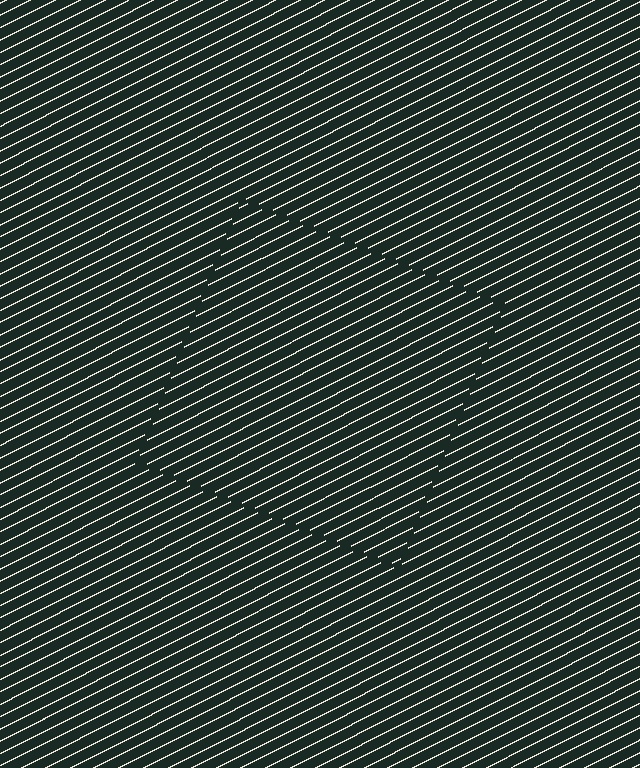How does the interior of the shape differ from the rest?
The interior of the shape contains the same grating, shifted by half a period — the contour is defined by the phase discontinuity where line-ends from the inner and outer gratings abut.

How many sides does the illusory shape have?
4 sides — the line-ends trace a square.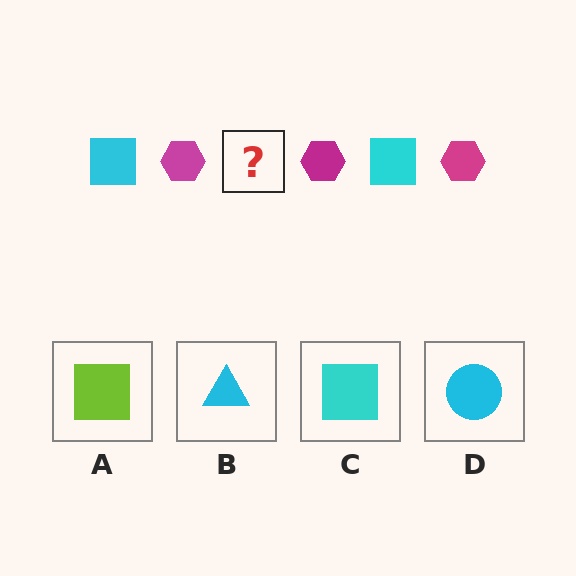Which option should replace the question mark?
Option C.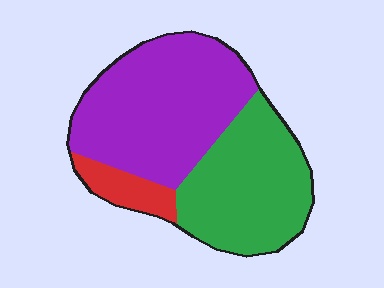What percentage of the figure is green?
Green covers 40% of the figure.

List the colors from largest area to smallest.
From largest to smallest: purple, green, red.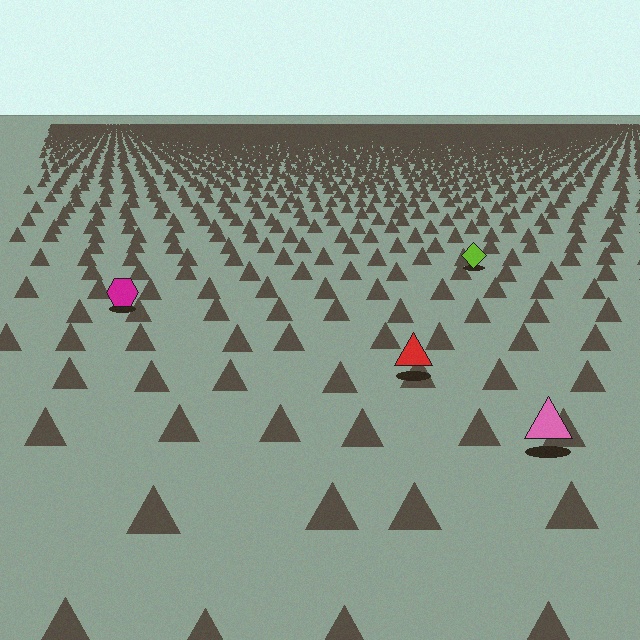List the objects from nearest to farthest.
From nearest to farthest: the pink triangle, the red triangle, the magenta hexagon, the lime diamond.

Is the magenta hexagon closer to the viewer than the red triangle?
No. The red triangle is closer — you can tell from the texture gradient: the ground texture is coarser near it.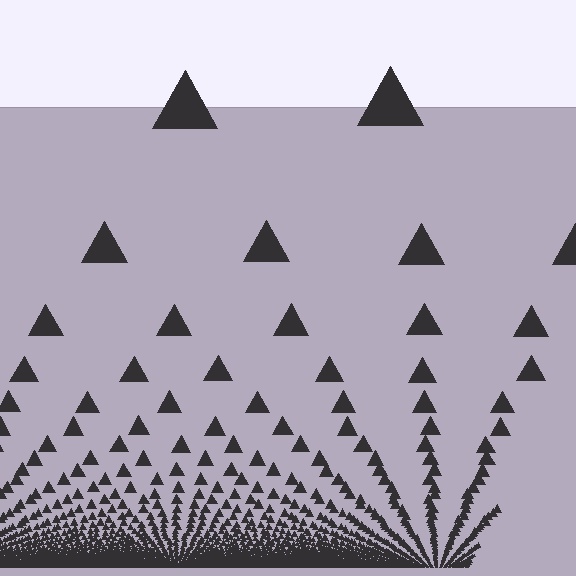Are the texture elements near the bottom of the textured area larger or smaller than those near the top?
Smaller. The gradient is inverted — elements near the bottom are smaller and denser.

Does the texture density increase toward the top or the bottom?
Density increases toward the bottom.